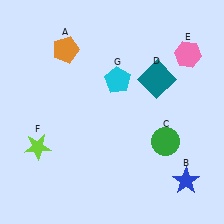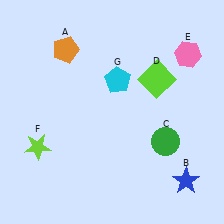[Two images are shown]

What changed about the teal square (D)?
In Image 1, D is teal. In Image 2, it changed to lime.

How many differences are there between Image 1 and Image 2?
There is 1 difference between the two images.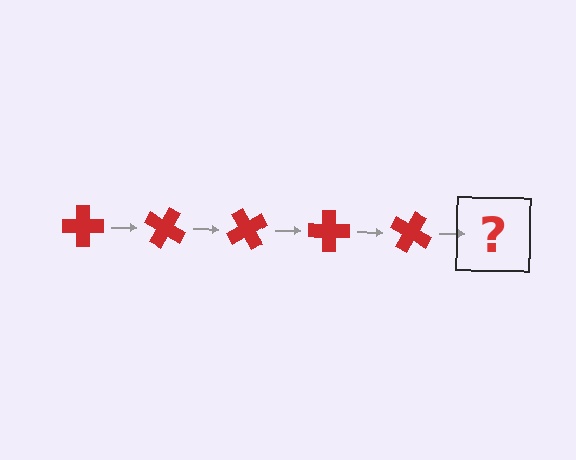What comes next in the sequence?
The next element should be a red cross rotated 150 degrees.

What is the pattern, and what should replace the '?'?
The pattern is that the cross rotates 30 degrees each step. The '?' should be a red cross rotated 150 degrees.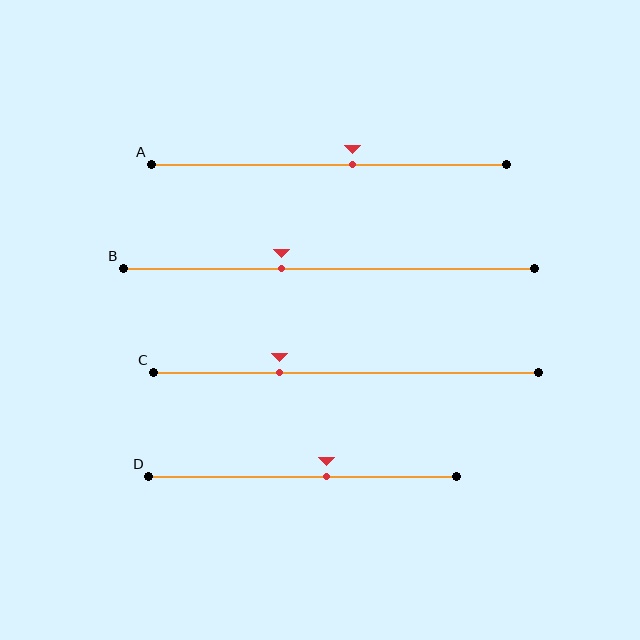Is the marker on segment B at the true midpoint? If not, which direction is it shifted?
No, the marker on segment B is shifted to the left by about 12% of the segment length.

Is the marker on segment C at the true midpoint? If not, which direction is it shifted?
No, the marker on segment C is shifted to the left by about 17% of the segment length.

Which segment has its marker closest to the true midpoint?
Segment A has its marker closest to the true midpoint.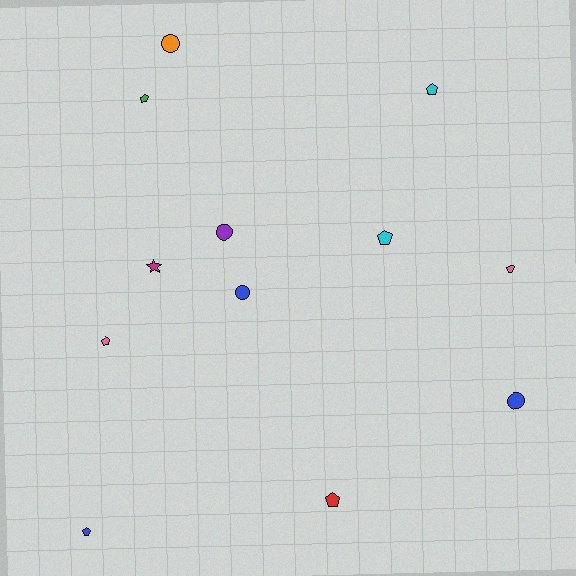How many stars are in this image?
There is 1 star.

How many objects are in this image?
There are 12 objects.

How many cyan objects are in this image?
There are 2 cyan objects.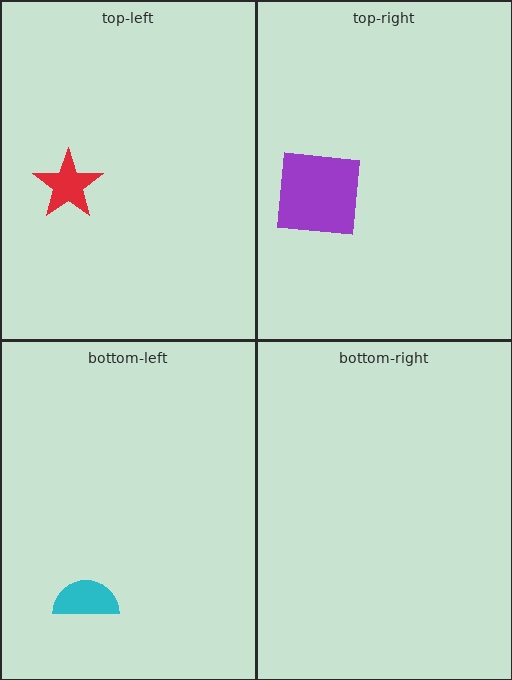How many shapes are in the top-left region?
1.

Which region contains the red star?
The top-left region.